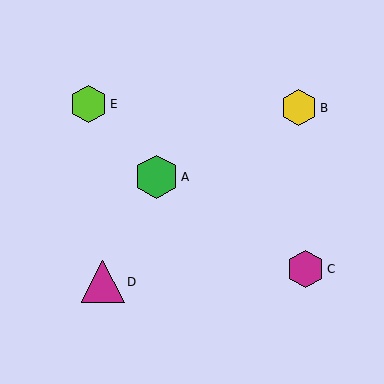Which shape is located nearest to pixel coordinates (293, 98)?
The yellow hexagon (labeled B) at (299, 108) is nearest to that location.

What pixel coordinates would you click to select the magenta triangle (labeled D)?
Click at (103, 282) to select the magenta triangle D.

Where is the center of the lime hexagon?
The center of the lime hexagon is at (88, 104).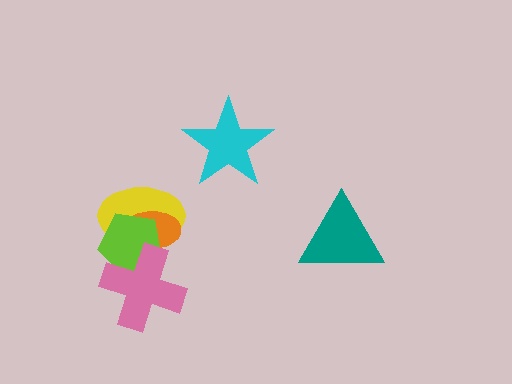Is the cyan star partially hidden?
No, no other shape covers it.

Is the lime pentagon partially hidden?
Yes, it is partially covered by another shape.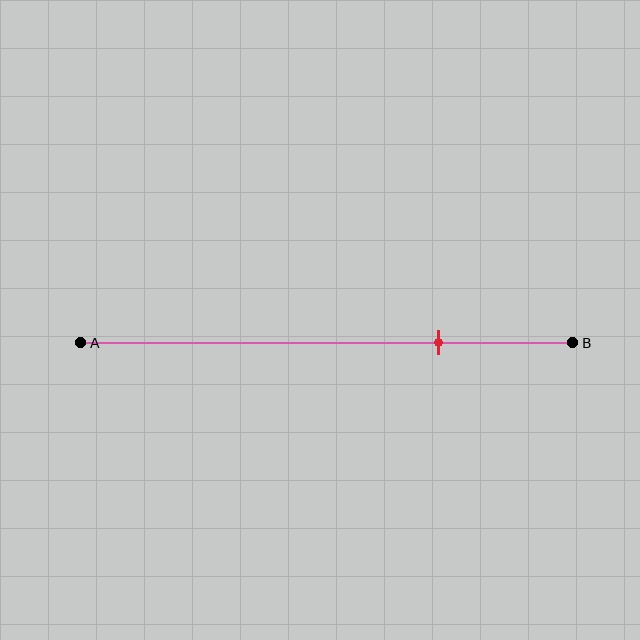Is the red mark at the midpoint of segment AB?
No, the mark is at about 75% from A, not at the 50% midpoint.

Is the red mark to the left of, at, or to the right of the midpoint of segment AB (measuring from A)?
The red mark is to the right of the midpoint of segment AB.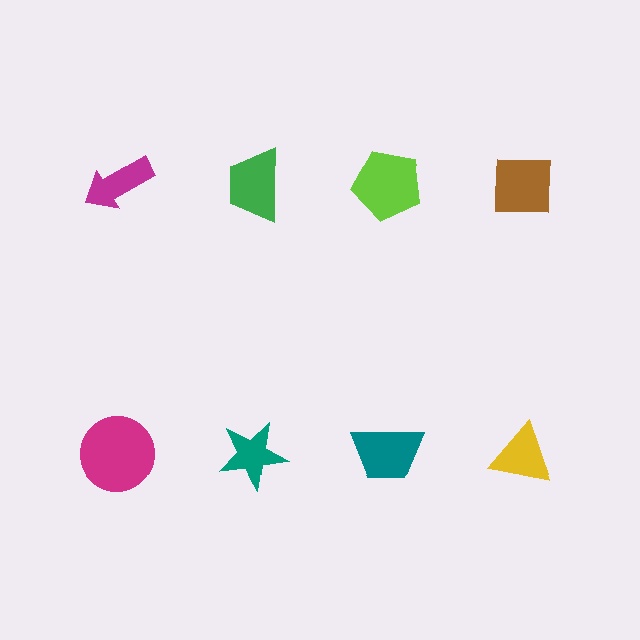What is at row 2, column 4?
A yellow triangle.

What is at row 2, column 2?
A teal star.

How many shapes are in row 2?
4 shapes.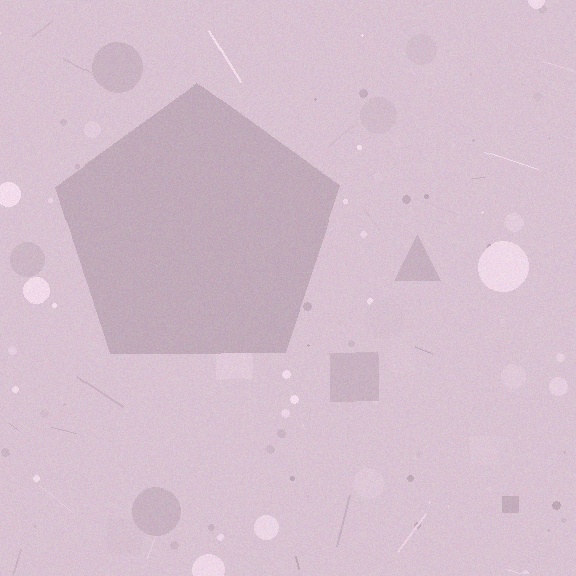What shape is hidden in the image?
A pentagon is hidden in the image.